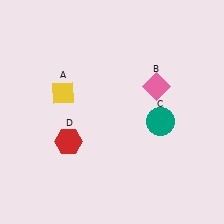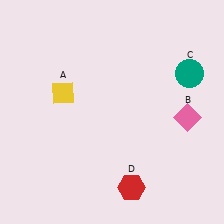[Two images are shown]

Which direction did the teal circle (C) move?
The teal circle (C) moved up.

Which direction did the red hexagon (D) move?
The red hexagon (D) moved right.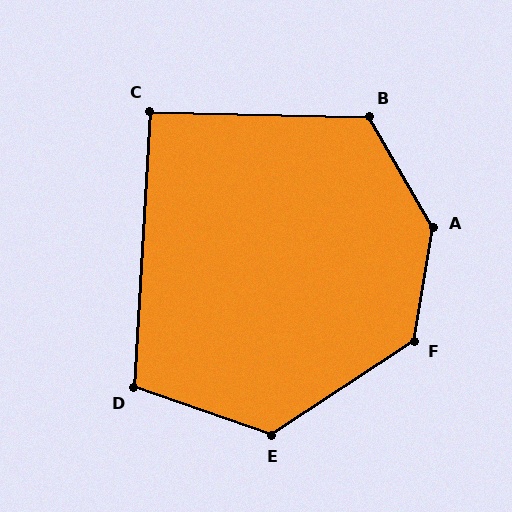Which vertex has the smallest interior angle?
C, at approximately 92 degrees.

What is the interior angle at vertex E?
Approximately 128 degrees (obtuse).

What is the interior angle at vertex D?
Approximately 106 degrees (obtuse).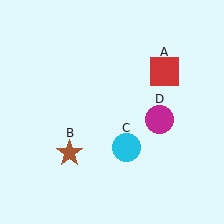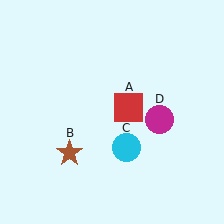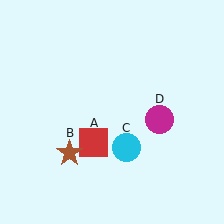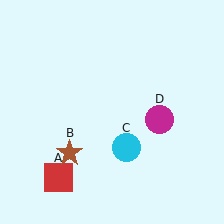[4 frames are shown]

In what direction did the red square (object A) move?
The red square (object A) moved down and to the left.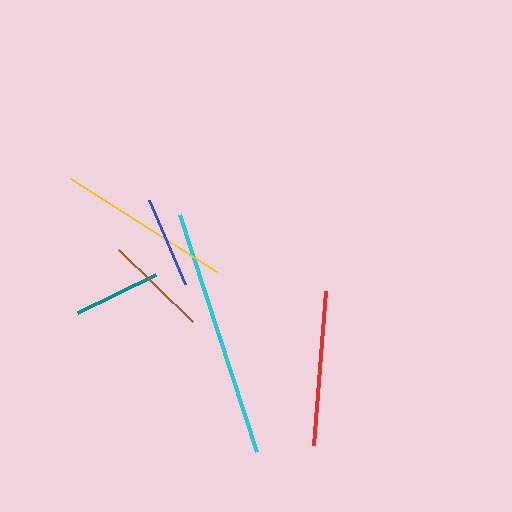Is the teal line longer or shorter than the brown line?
The brown line is longer than the teal line.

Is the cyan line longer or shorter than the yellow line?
The cyan line is longer than the yellow line.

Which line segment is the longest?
The cyan line is the longest at approximately 249 pixels.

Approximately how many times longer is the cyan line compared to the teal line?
The cyan line is approximately 2.9 times the length of the teal line.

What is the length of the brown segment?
The brown segment is approximately 103 pixels long.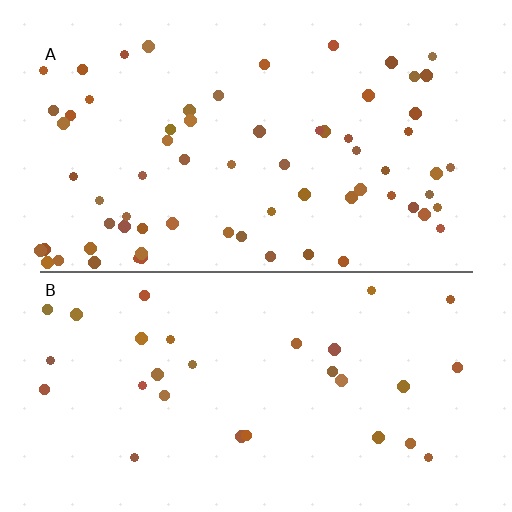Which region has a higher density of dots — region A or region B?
A (the top).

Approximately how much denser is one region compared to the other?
Approximately 2.3× — region A over region B.